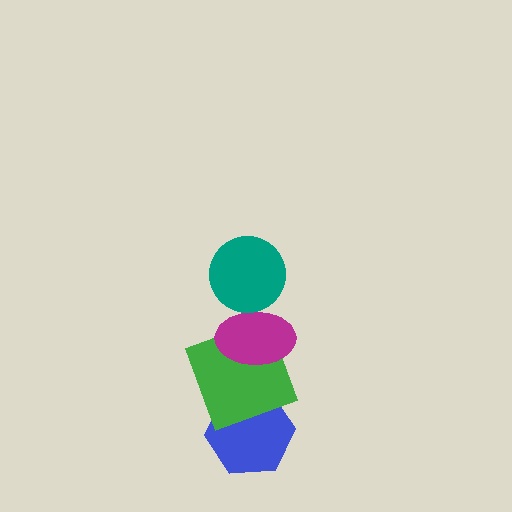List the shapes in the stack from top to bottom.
From top to bottom: the teal circle, the magenta ellipse, the green square, the blue hexagon.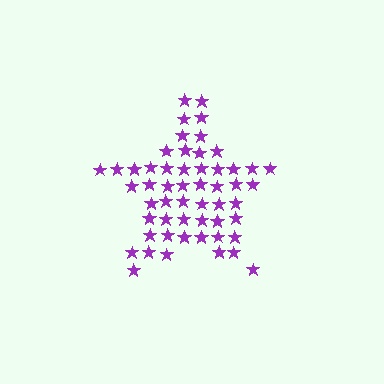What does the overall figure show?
The overall figure shows a star.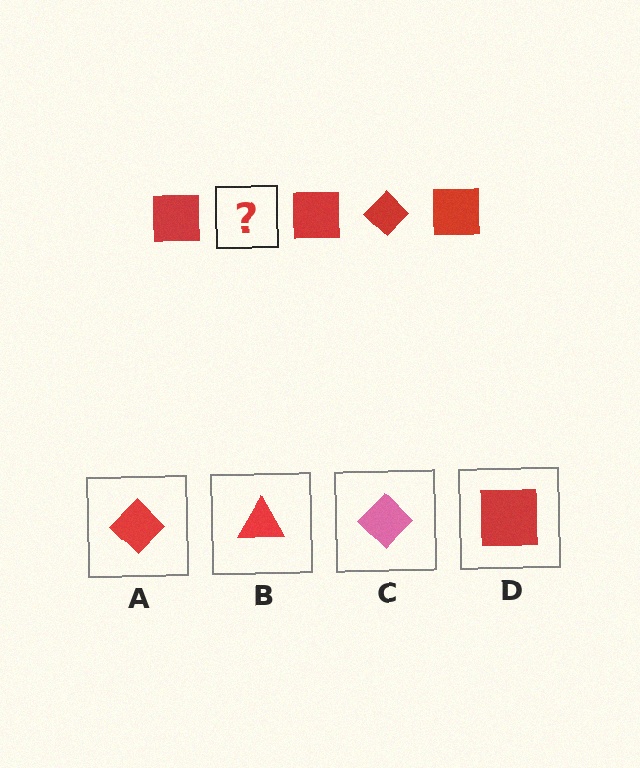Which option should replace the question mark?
Option A.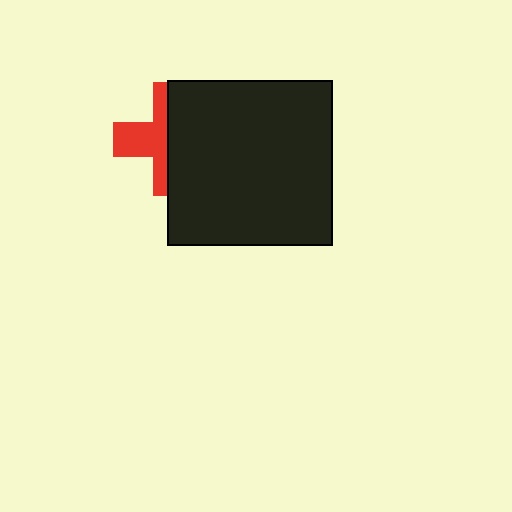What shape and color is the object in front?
The object in front is a black square.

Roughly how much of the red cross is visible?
A small part of it is visible (roughly 45%).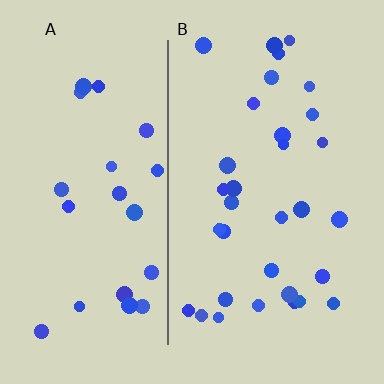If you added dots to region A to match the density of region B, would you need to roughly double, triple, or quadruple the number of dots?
Approximately double.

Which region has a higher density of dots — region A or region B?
B (the right).